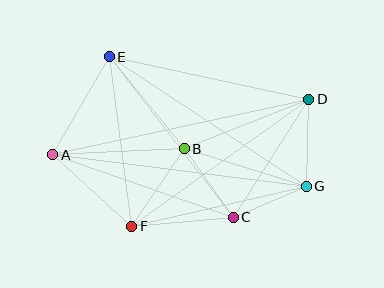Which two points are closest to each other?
Points C and G are closest to each other.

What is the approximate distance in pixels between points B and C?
The distance between B and C is approximately 84 pixels.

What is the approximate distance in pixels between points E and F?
The distance between E and F is approximately 171 pixels.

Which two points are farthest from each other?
Points A and D are farthest from each other.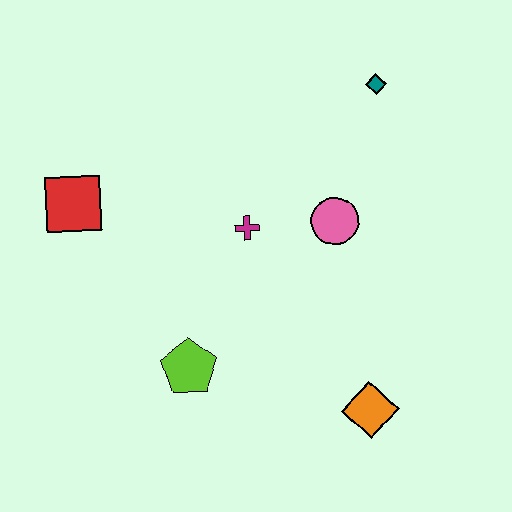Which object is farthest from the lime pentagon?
The teal diamond is farthest from the lime pentagon.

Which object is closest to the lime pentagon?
The magenta cross is closest to the lime pentagon.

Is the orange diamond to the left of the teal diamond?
Yes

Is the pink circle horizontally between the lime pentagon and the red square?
No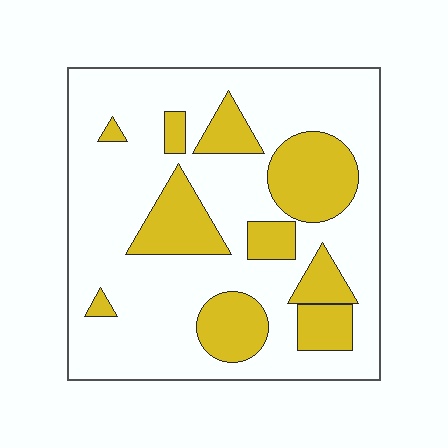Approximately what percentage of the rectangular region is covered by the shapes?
Approximately 25%.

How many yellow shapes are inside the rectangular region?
10.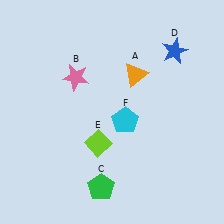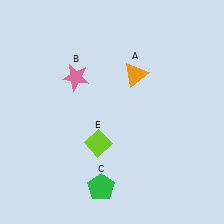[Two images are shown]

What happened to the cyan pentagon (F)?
The cyan pentagon (F) was removed in Image 2. It was in the bottom-right area of Image 1.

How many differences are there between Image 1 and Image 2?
There are 2 differences between the two images.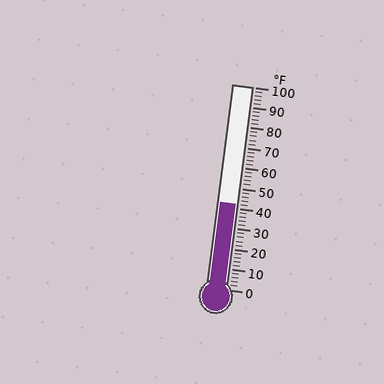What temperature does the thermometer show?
The thermometer shows approximately 42°F.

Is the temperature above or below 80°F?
The temperature is below 80°F.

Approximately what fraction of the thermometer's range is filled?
The thermometer is filled to approximately 40% of its range.